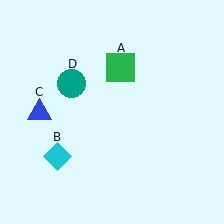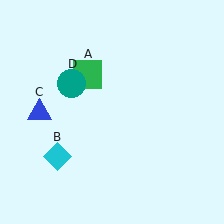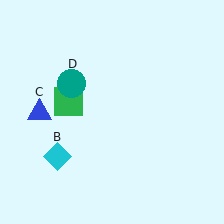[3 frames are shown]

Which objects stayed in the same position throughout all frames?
Cyan diamond (object B) and blue triangle (object C) and teal circle (object D) remained stationary.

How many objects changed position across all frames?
1 object changed position: green square (object A).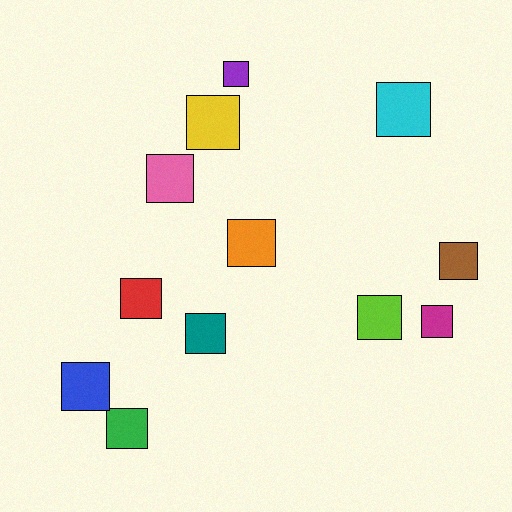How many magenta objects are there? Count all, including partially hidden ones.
There is 1 magenta object.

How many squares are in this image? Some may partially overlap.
There are 12 squares.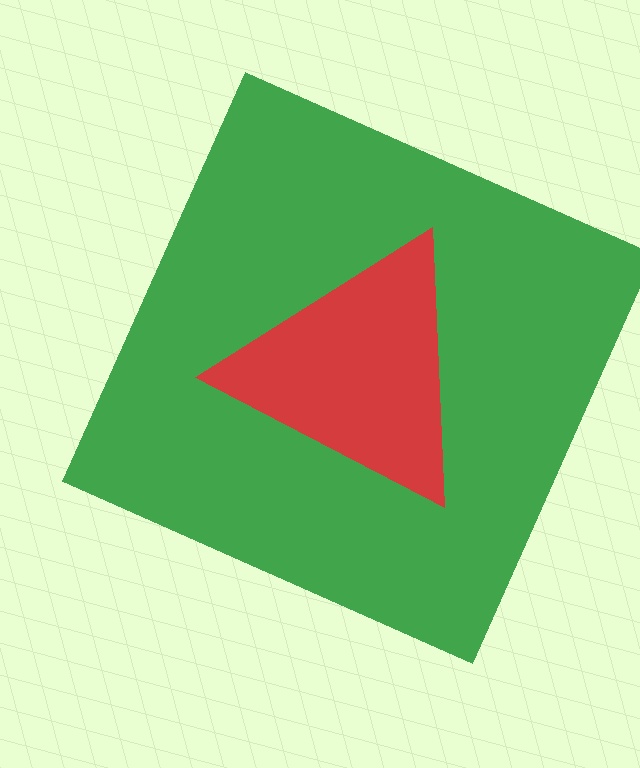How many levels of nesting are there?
2.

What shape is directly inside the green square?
The red triangle.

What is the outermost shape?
The green square.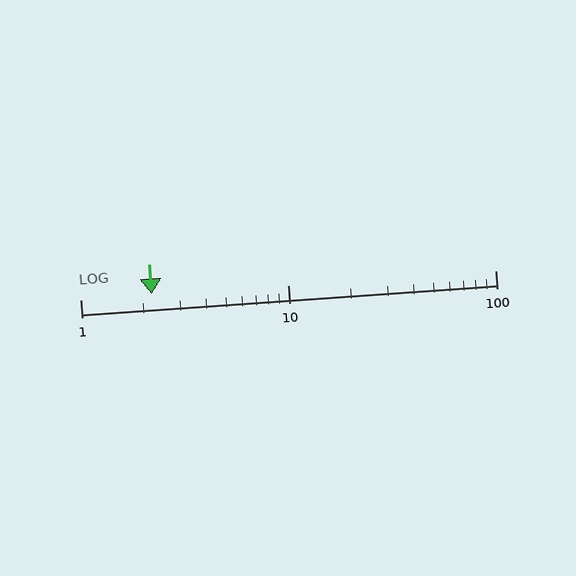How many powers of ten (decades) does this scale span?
The scale spans 2 decades, from 1 to 100.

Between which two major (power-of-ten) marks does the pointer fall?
The pointer is between 1 and 10.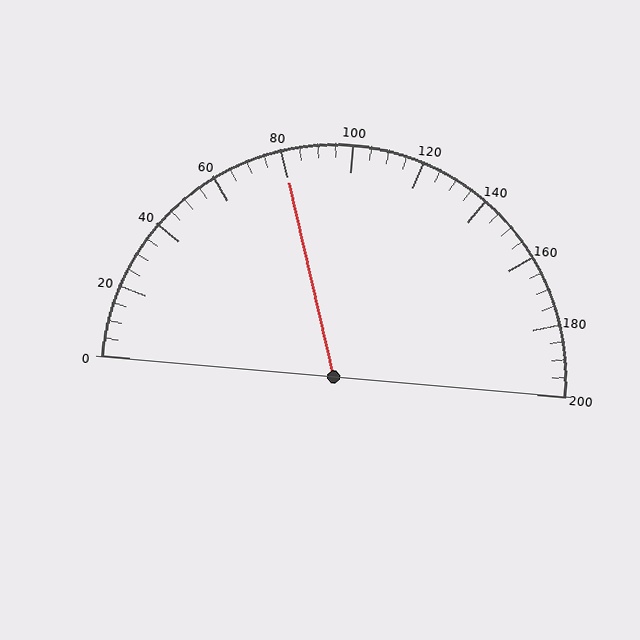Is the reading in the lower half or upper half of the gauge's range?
The reading is in the lower half of the range (0 to 200).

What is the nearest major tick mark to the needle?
The nearest major tick mark is 80.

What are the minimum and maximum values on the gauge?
The gauge ranges from 0 to 200.